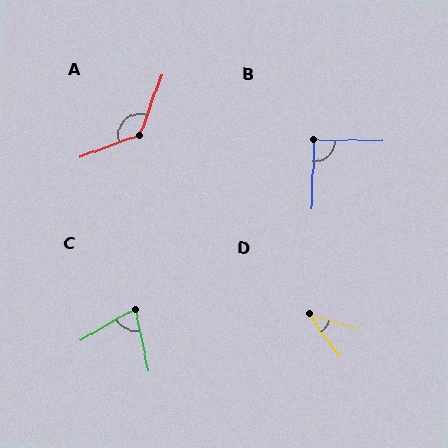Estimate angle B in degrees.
Approximately 92 degrees.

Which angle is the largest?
A, at approximately 130 degrees.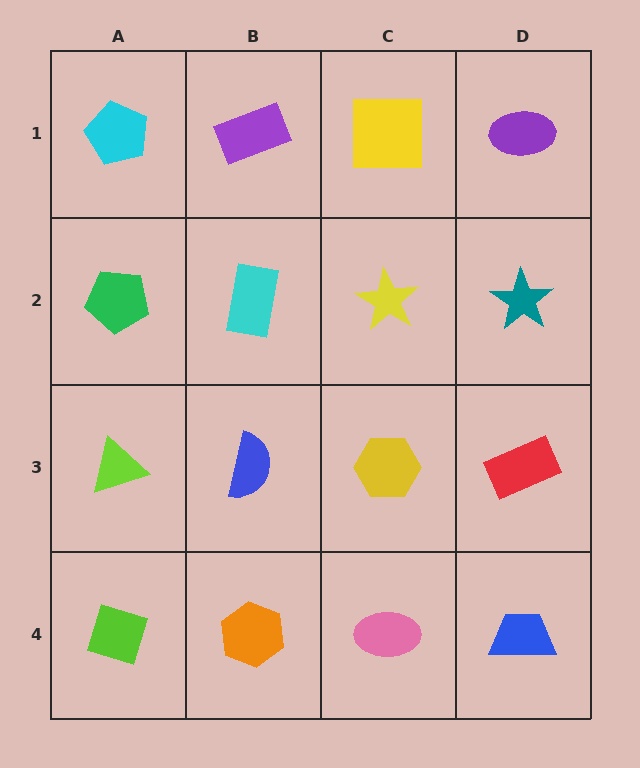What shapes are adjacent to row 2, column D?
A purple ellipse (row 1, column D), a red rectangle (row 3, column D), a yellow star (row 2, column C).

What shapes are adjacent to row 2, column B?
A purple rectangle (row 1, column B), a blue semicircle (row 3, column B), a green pentagon (row 2, column A), a yellow star (row 2, column C).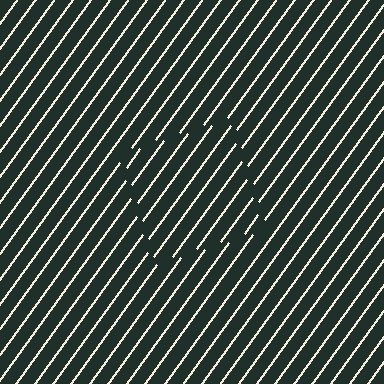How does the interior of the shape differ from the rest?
The interior of the shape contains the same grating, shifted by half a period — the contour is defined by the phase discontinuity where line-ends from the inner and outer gratings abut.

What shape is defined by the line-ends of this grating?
An illusory square. The interior of the shape contains the same grating, shifted by half a period — the contour is defined by the phase discontinuity where line-ends from the inner and outer gratings abut.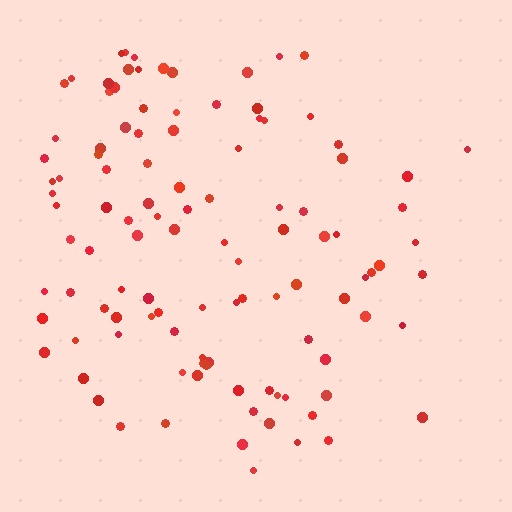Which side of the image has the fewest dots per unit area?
The right.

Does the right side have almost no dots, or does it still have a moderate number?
Still a moderate number, just noticeably fewer than the left.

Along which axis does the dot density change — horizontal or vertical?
Horizontal.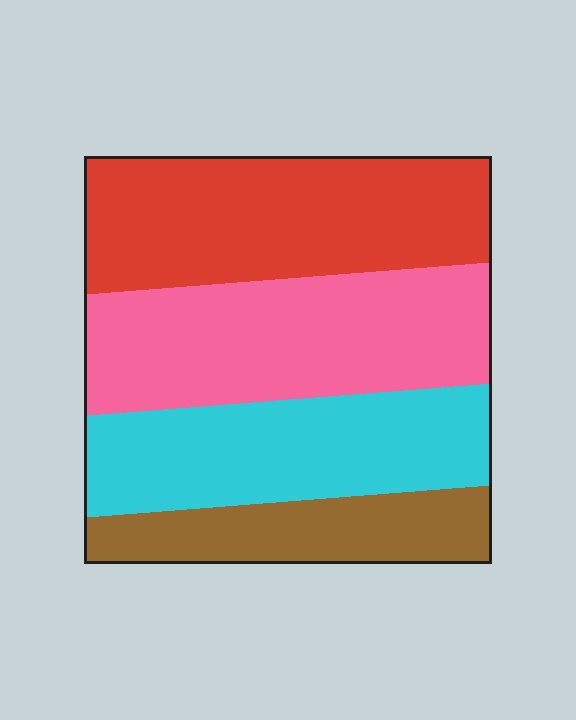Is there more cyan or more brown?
Cyan.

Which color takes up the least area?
Brown, at roughly 15%.